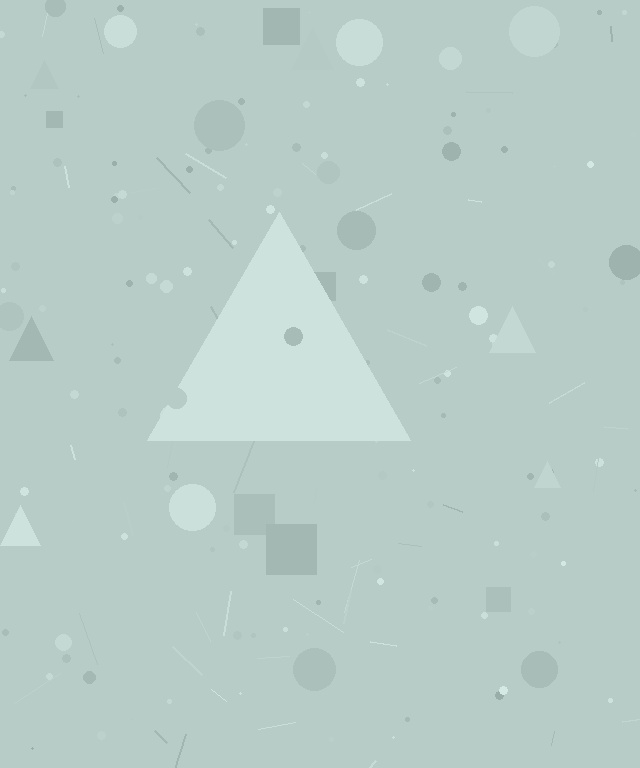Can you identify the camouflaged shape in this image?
The camouflaged shape is a triangle.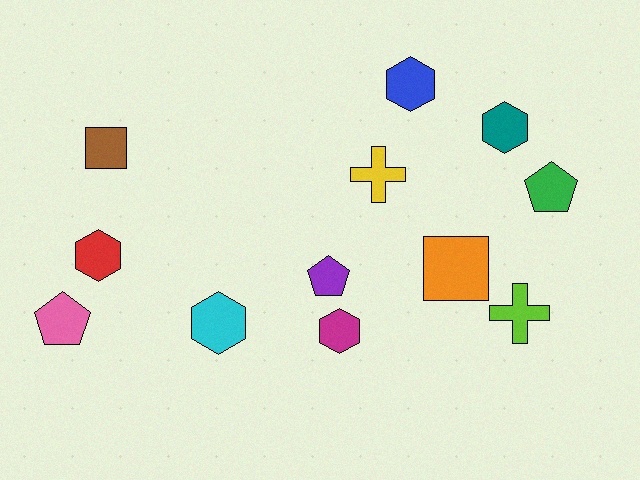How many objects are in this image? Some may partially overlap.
There are 12 objects.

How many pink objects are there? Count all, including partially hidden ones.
There is 1 pink object.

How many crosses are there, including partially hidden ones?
There are 2 crosses.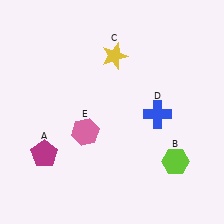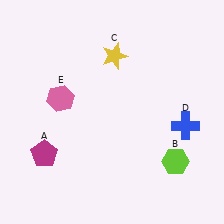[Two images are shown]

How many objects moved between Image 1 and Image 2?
2 objects moved between the two images.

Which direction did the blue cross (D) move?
The blue cross (D) moved right.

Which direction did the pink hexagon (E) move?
The pink hexagon (E) moved up.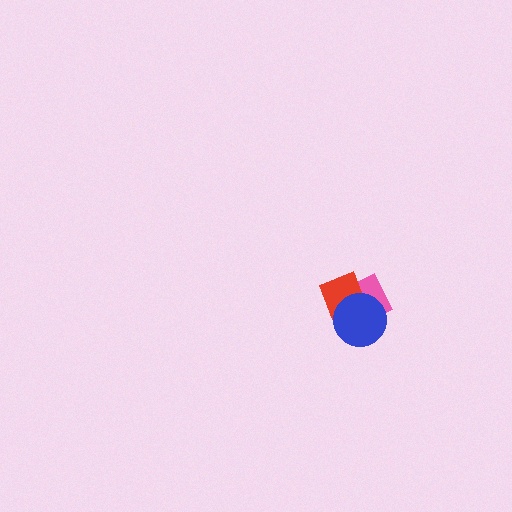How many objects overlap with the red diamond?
2 objects overlap with the red diamond.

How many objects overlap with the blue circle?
2 objects overlap with the blue circle.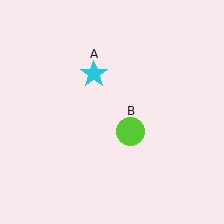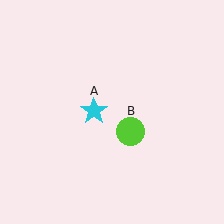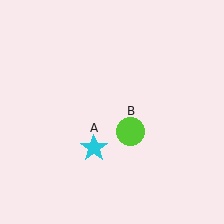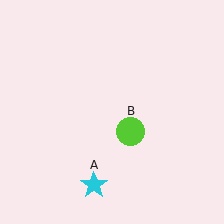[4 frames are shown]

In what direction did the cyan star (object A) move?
The cyan star (object A) moved down.